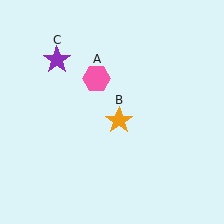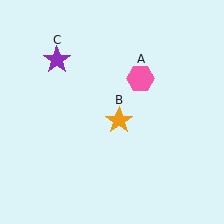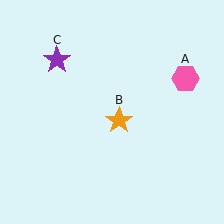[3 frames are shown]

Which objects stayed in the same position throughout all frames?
Orange star (object B) and purple star (object C) remained stationary.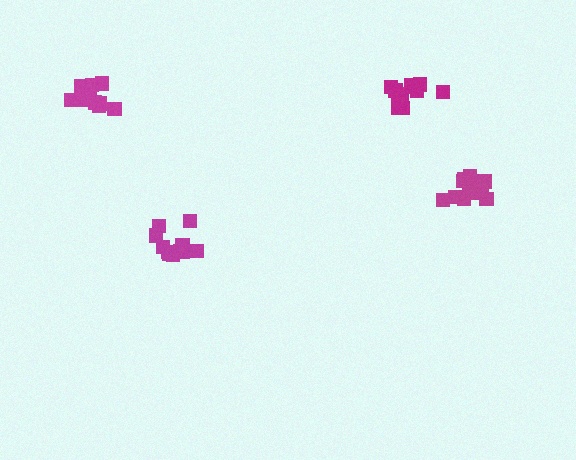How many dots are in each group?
Group 1: 11 dots, Group 2: 15 dots, Group 3: 15 dots, Group 4: 12 dots (53 total).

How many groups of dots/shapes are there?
There are 4 groups.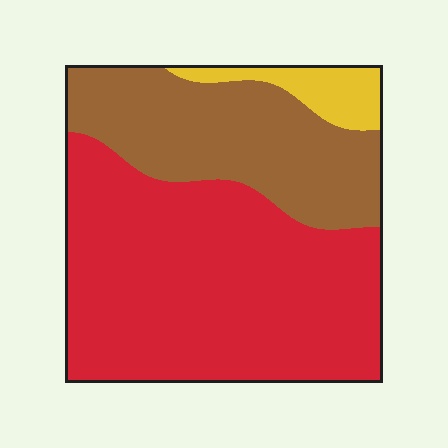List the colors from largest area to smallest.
From largest to smallest: red, brown, yellow.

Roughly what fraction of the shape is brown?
Brown covers about 30% of the shape.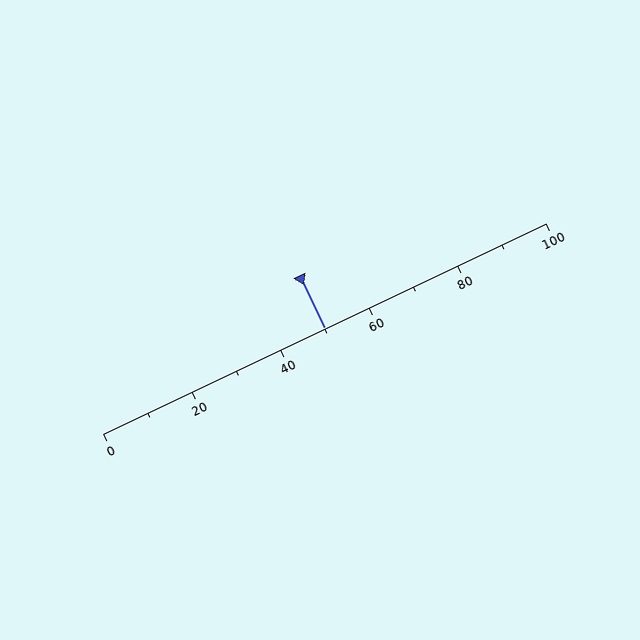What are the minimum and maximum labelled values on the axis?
The axis runs from 0 to 100.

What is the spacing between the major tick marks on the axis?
The major ticks are spaced 20 apart.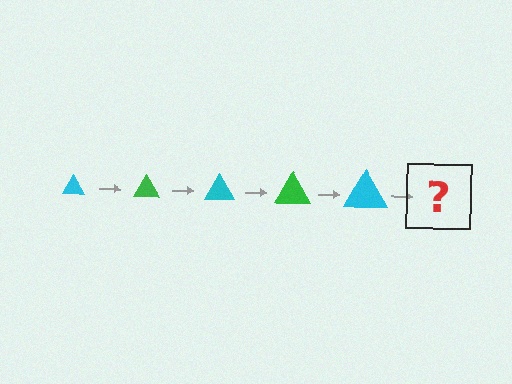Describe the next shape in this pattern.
It should be a green triangle, larger than the previous one.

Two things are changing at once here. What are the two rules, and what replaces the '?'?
The two rules are that the triangle grows larger each step and the color cycles through cyan and green. The '?' should be a green triangle, larger than the previous one.